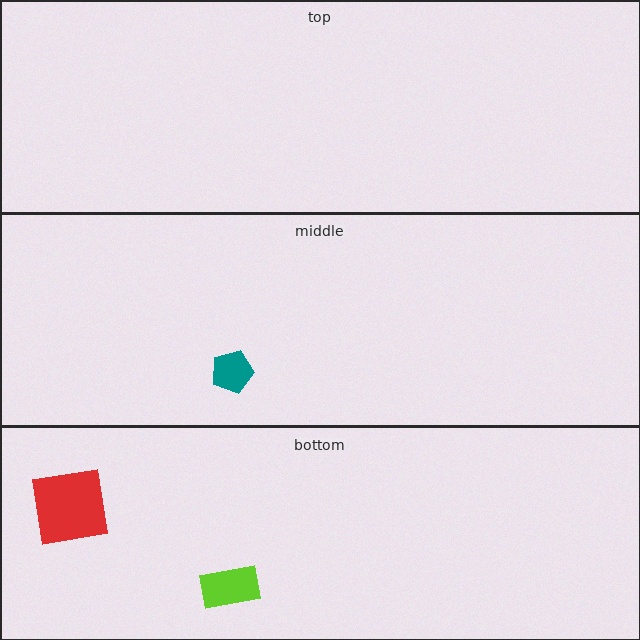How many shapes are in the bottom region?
2.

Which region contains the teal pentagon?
The middle region.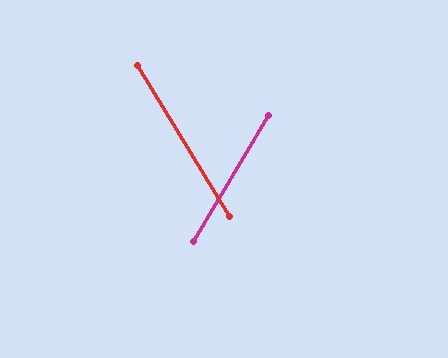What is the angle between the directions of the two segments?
Approximately 62 degrees.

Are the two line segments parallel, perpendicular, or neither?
Neither parallel nor perpendicular — they differ by about 62°.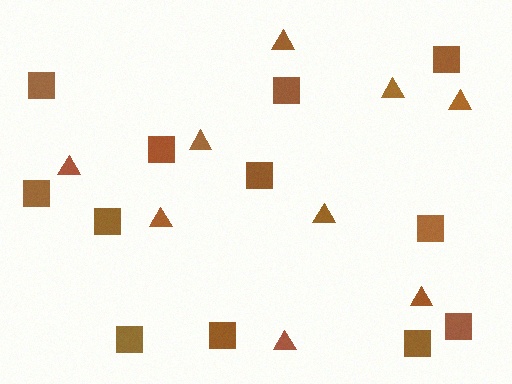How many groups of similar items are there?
There are 2 groups: one group of squares (12) and one group of triangles (9).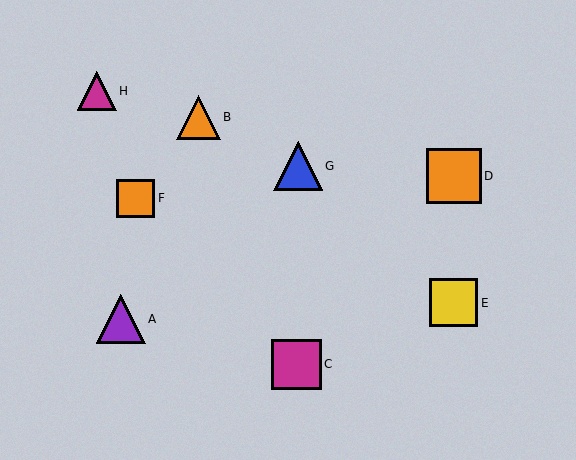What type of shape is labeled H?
Shape H is a magenta triangle.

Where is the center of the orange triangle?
The center of the orange triangle is at (198, 117).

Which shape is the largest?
The orange square (labeled D) is the largest.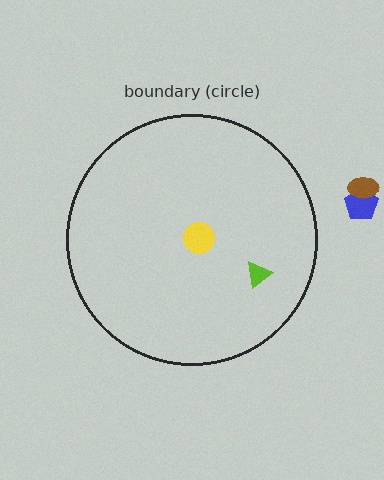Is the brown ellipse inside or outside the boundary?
Outside.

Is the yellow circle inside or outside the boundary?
Inside.